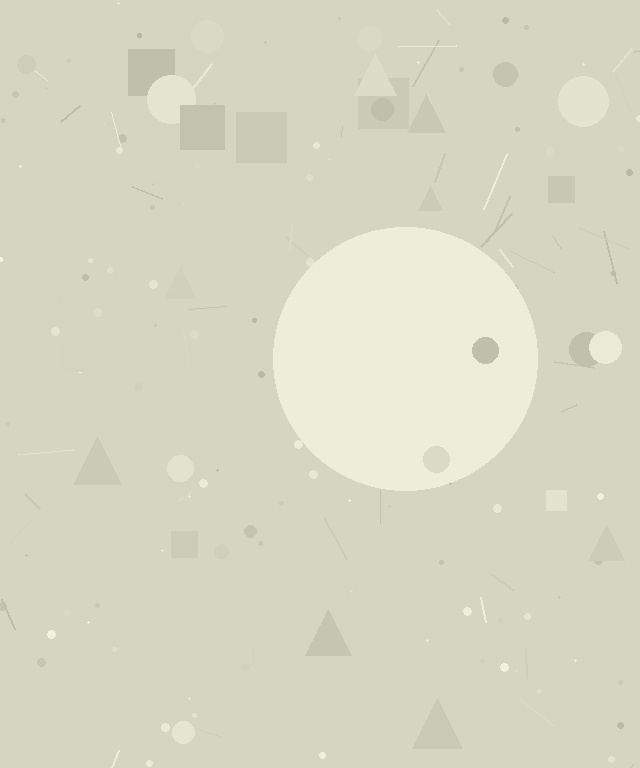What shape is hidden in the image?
A circle is hidden in the image.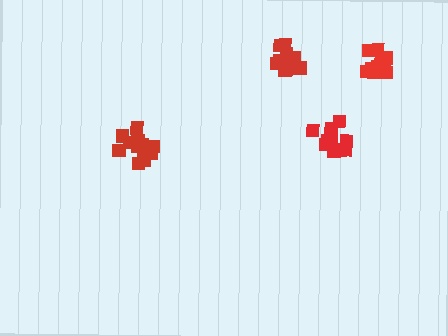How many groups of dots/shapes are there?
There are 4 groups.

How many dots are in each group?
Group 1: 13 dots, Group 2: 10 dots, Group 3: 11 dots, Group 4: 10 dots (44 total).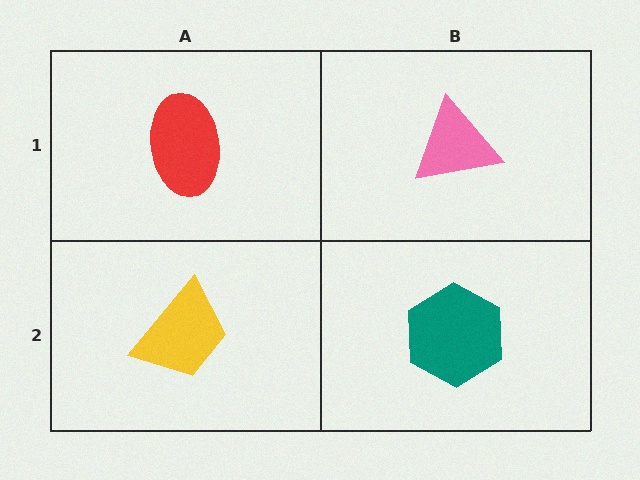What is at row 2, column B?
A teal hexagon.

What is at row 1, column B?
A pink triangle.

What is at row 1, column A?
A red ellipse.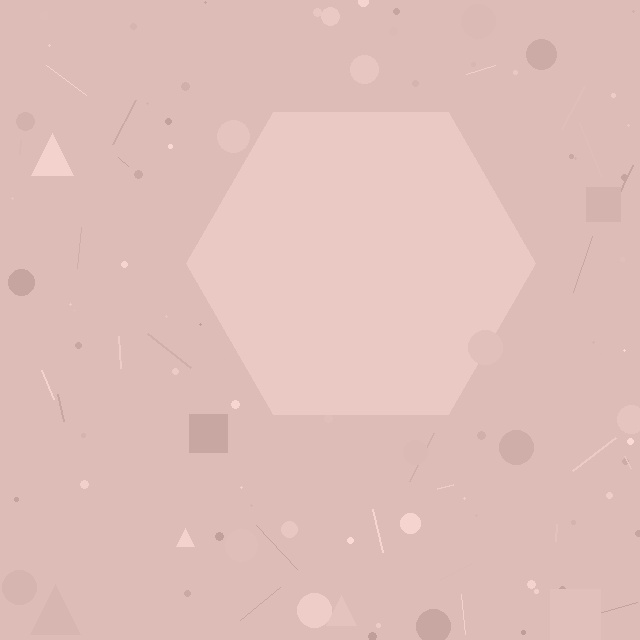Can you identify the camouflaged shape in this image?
The camouflaged shape is a hexagon.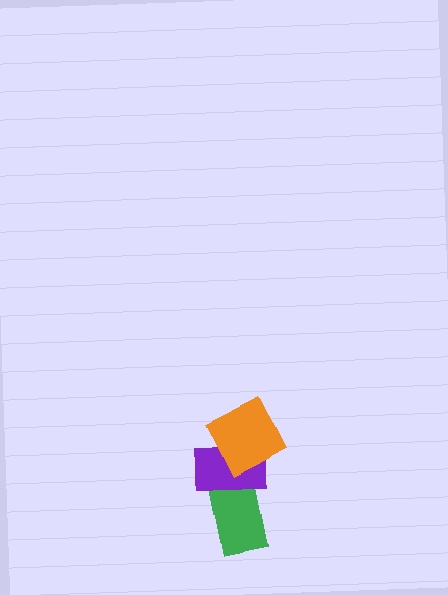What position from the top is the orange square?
The orange square is 1st from the top.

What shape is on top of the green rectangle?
The purple rectangle is on top of the green rectangle.